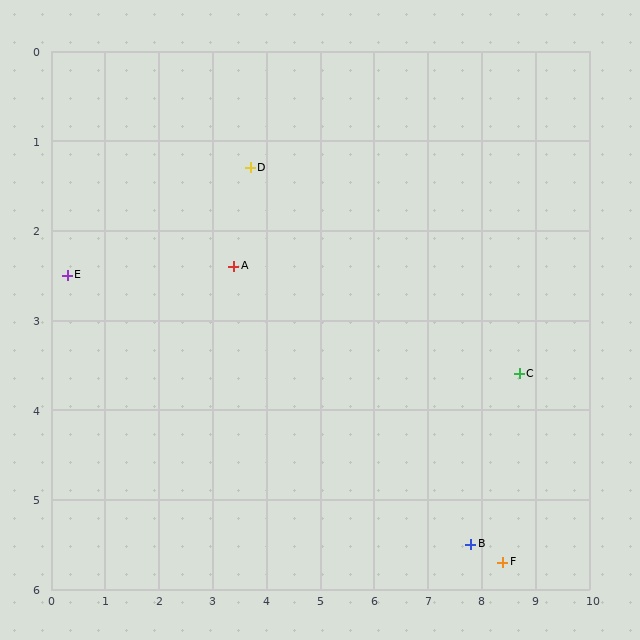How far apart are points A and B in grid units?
Points A and B are about 5.4 grid units apart.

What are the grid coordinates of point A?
Point A is at approximately (3.4, 2.4).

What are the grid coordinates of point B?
Point B is at approximately (7.8, 5.5).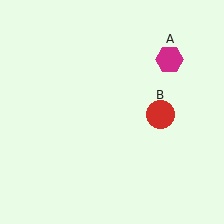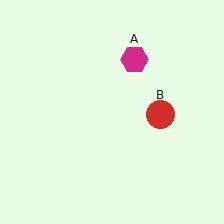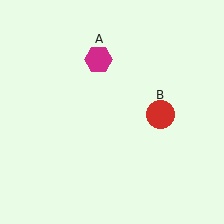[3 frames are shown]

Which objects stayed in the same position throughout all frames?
Red circle (object B) remained stationary.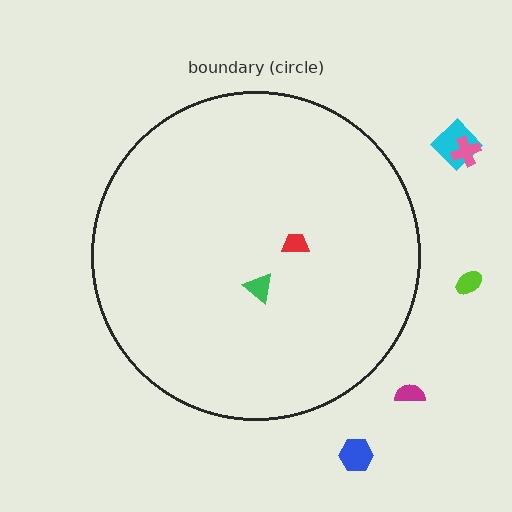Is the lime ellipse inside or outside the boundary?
Outside.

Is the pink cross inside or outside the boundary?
Outside.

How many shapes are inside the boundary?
2 inside, 5 outside.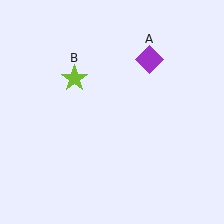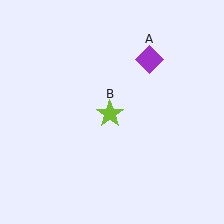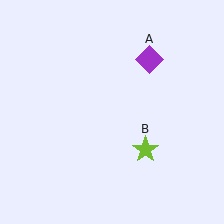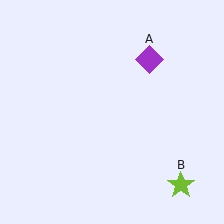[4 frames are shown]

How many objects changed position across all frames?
1 object changed position: lime star (object B).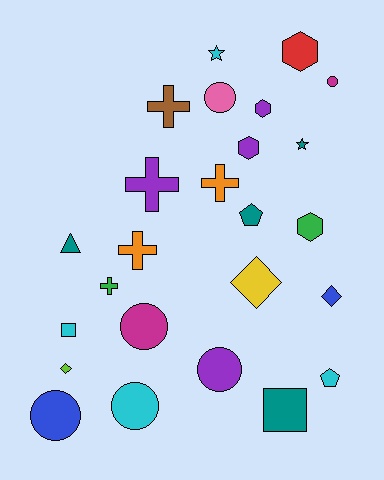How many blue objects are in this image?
There are 2 blue objects.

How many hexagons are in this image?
There are 4 hexagons.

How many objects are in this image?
There are 25 objects.